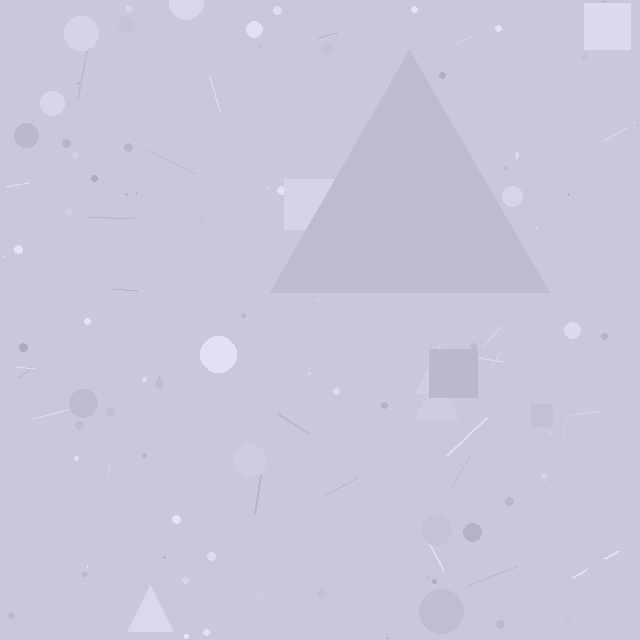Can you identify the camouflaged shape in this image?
The camouflaged shape is a triangle.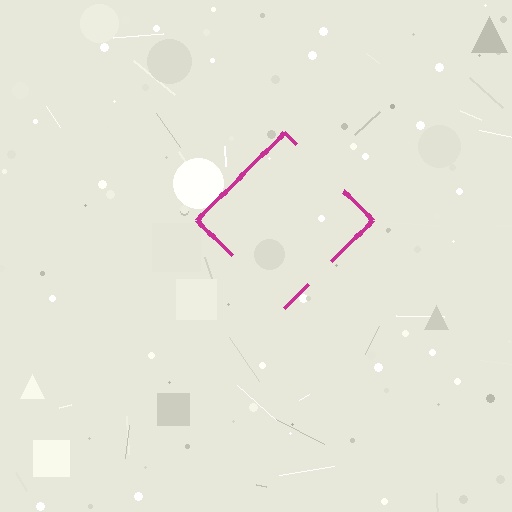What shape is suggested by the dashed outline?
The dashed outline suggests a diamond.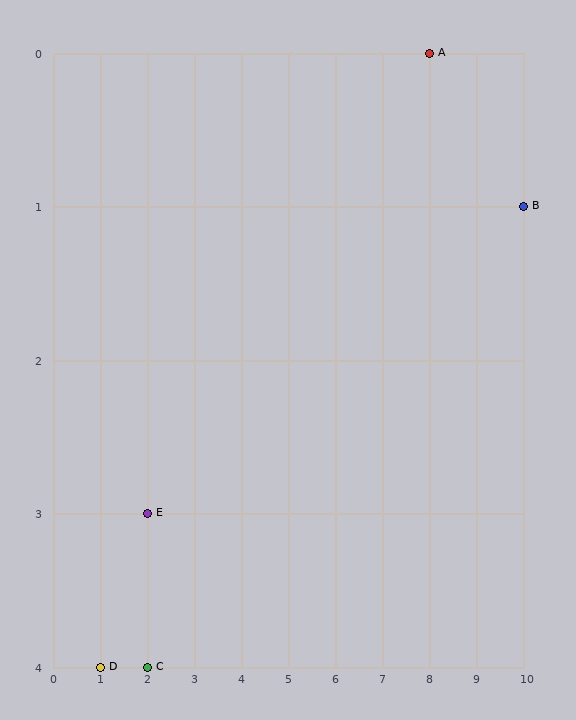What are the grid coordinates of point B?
Point B is at grid coordinates (10, 1).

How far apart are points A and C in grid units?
Points A and C are 6 columns and 4 rows apart (about 7.2 grid units diagonally).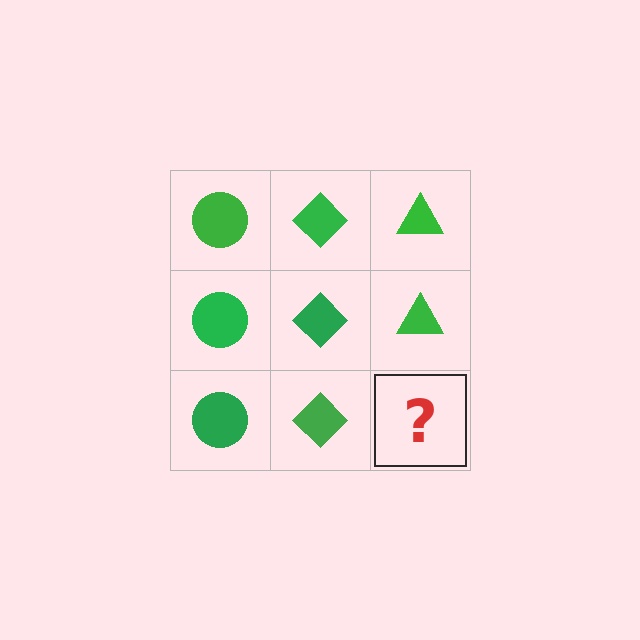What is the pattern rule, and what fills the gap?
The rule is that each column has a consistent shape. The gap should be filled with a green triangle.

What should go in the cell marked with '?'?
The missing cell should contain a green triangle.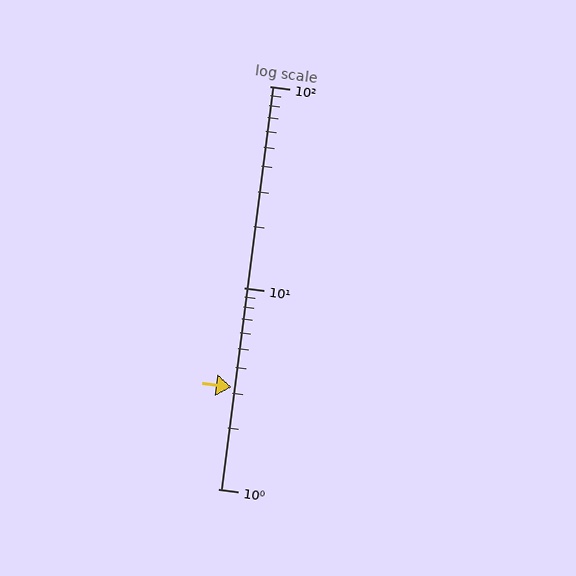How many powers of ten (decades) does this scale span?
The scale spans 2 decades, from 1 to 100.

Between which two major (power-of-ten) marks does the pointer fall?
The pointer is between 1 and 10.